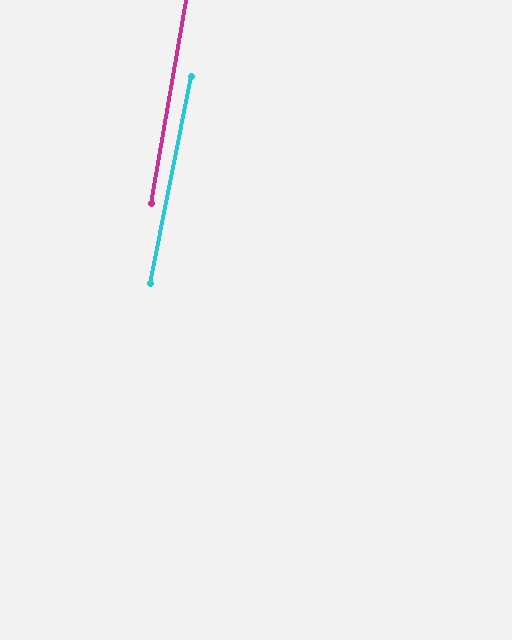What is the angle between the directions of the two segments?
Approximately 1 degree.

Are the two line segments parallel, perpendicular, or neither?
Parallel — their directions differ by only 1.4°.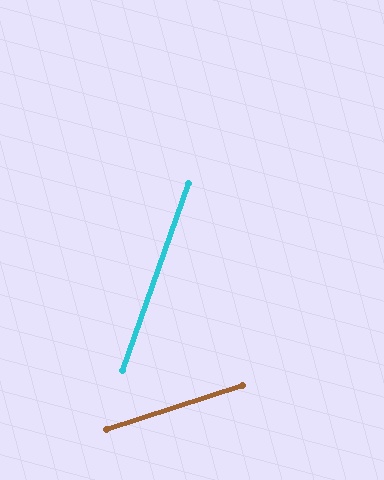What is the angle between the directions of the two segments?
Approximately 53 degrees.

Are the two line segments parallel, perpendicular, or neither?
Neither parallel nor perpendicular — they differ by about 53°.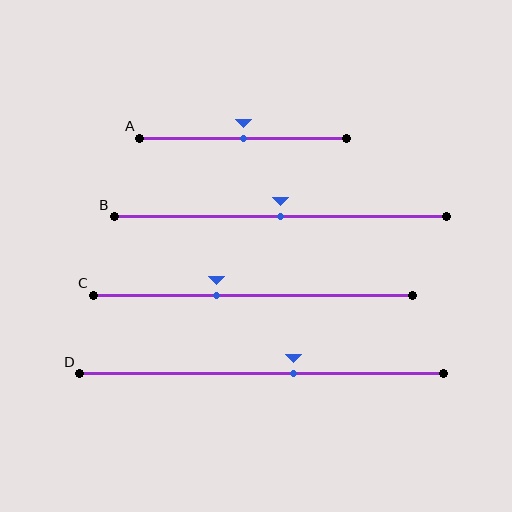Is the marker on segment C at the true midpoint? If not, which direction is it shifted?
No, the marker on segment C is shifted to the left by about 11% of the segment length.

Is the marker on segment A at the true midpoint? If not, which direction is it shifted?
Yes, the marker on segment A is at the true midpoint.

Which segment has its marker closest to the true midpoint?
Segment A has its marker closest to the true midpoint.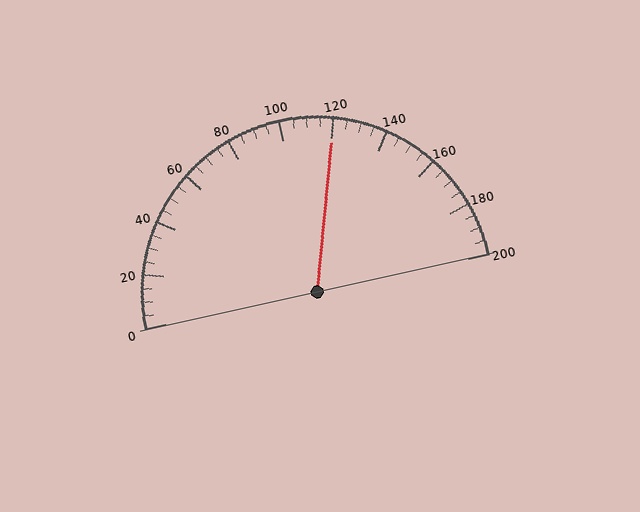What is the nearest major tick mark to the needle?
The nearest major tick mark is 120.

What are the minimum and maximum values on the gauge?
The gauge ranges from 0 to 200.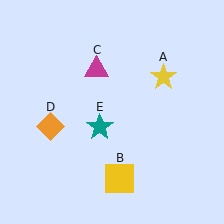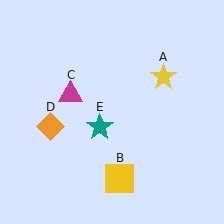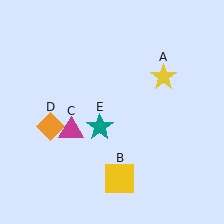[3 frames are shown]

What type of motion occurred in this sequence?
The magenta triangle (object C) rotated counterclockwise around the center of the scene.